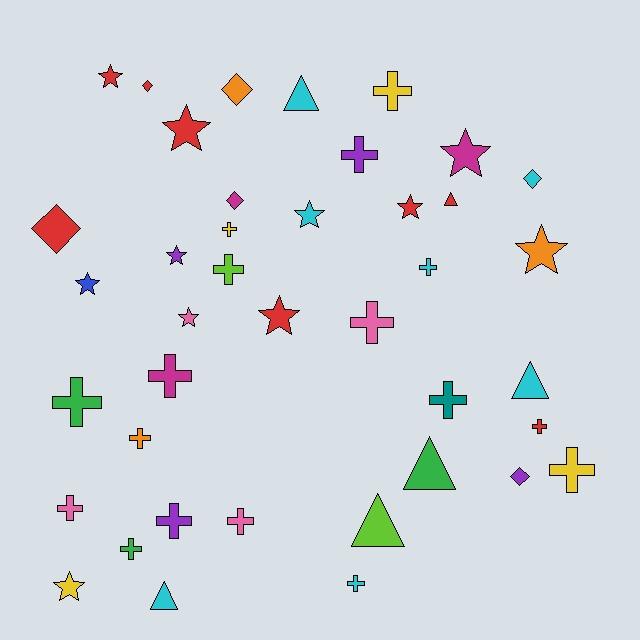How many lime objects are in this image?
There are 2 lime objects.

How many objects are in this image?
There are 40 objects.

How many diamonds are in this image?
There are 6 diamonds.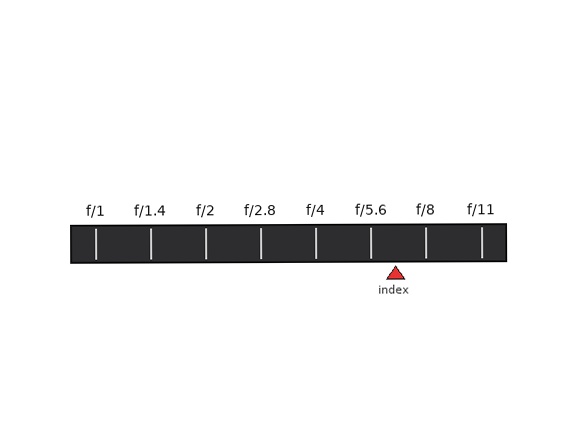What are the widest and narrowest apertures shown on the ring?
The widest aperture shown is f/1 and the narrowest is f/11.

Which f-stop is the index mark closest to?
The index mark is closest to f/5.6.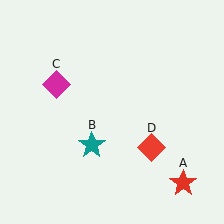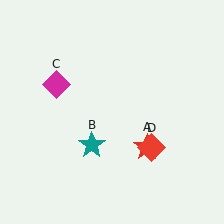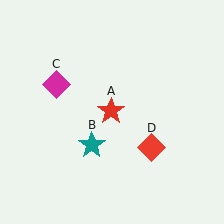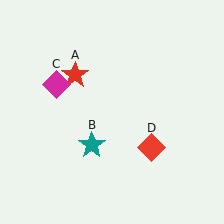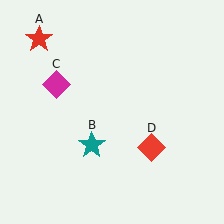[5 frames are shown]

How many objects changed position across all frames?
1 object changed position: red star (object A).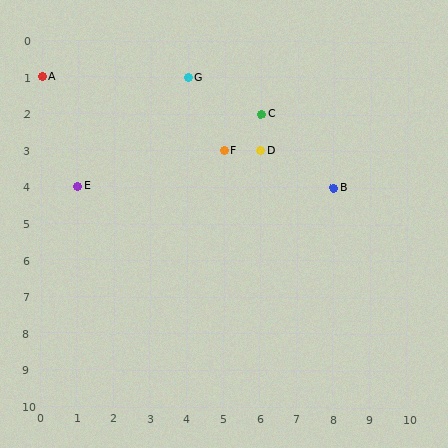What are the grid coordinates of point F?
Point F is at grid coordinates (5, 3).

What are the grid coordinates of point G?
Point G is at grid coordinates (4, 1).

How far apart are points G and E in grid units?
Points G and E are 3 columns and 3 rows apart (about 4.2 grid units diagonally).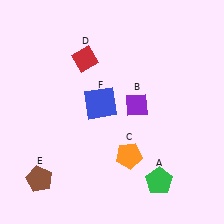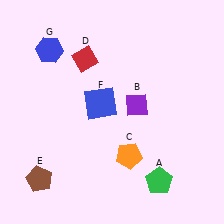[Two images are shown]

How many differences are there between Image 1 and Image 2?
There is 1 difference between the two images.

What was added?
A blue hexagon (G) was added in Image 2.